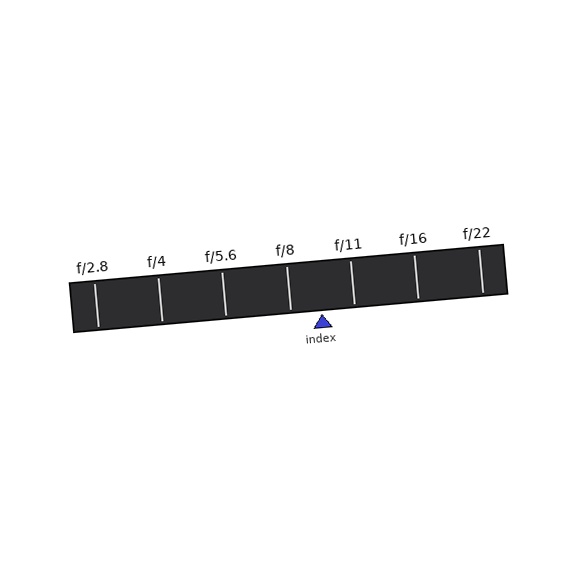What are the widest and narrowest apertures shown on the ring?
The widest aperture shown is f/2.8 and the narrowest is f/22.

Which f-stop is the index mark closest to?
The index mark is closest to f/8.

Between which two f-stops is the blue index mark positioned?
The index mark is between f/8 and f/11.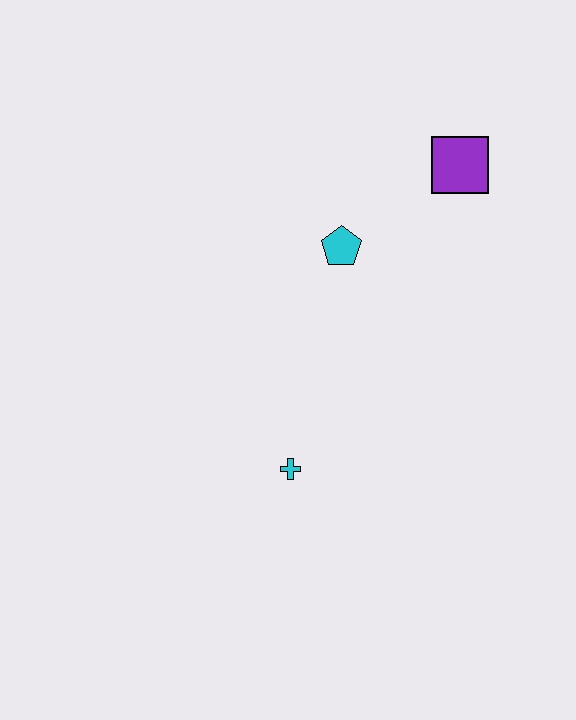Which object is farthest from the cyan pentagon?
The cyan cross is farthest from the cyan pentagon.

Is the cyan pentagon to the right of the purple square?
No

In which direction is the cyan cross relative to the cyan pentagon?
The cyan cross is below the cyan pentagon.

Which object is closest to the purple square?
The cyan pentagon is closest to the purple square.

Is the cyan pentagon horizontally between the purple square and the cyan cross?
Yes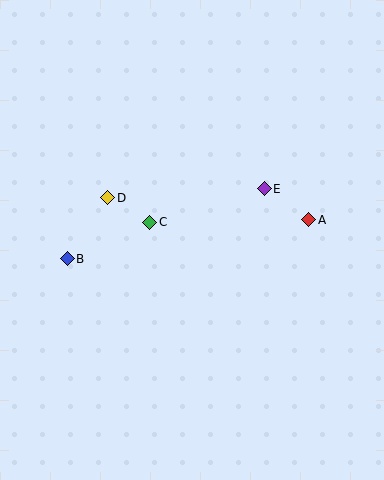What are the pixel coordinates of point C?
Point C is at (150, 222).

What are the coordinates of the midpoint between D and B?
The midpoint between D and B is at (87, 228).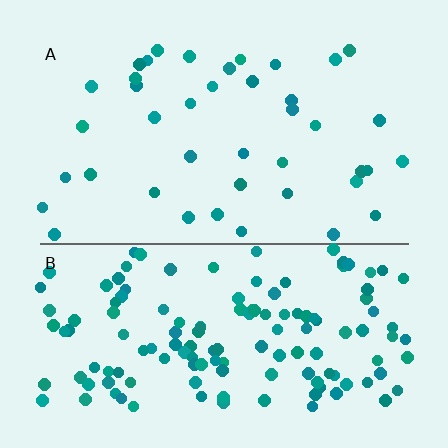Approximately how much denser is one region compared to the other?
Approximately 3.4× — region B over region A.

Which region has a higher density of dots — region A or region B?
B (the bottom).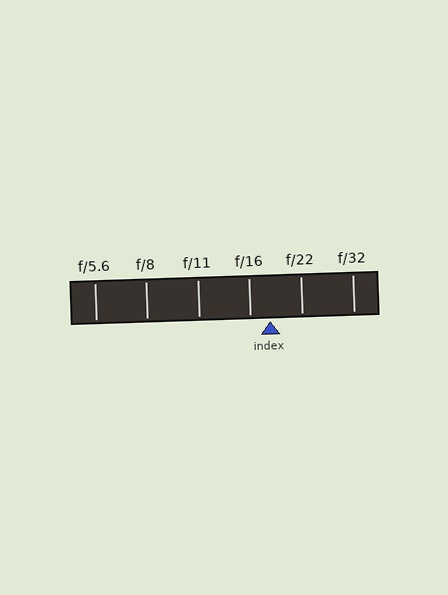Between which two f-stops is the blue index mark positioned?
The index mark is between f/16 and f/22.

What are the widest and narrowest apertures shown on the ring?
The widest aperture shown is f/5.6 and the narrowest is f/32.